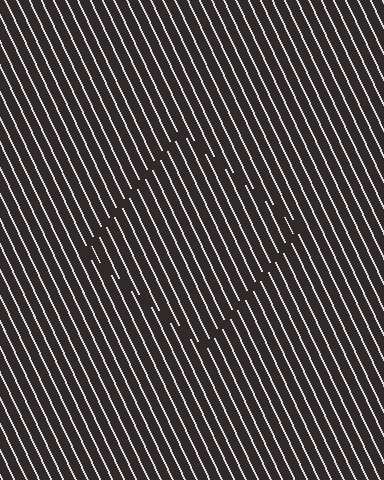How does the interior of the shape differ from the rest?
The interior of the shape contains the same grating, shifted by half a period — the contour is defined by the phase discontinuity where line-ends from the inner and outer gratings abut.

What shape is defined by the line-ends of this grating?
An illusory square. The interior of the shape contains the same grating, shifted by half a period — the contour is defined by the phase discontinuity where line-ends from the inner and outer gratings abut.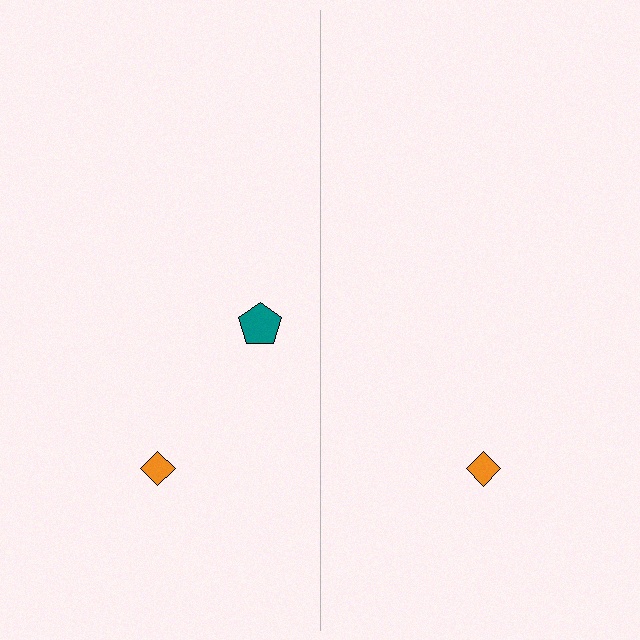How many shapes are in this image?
There are 3 shapes in this image.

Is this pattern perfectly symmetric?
No, the pattern is not perfectly symmetric. A teal pentagon is missing from the right side.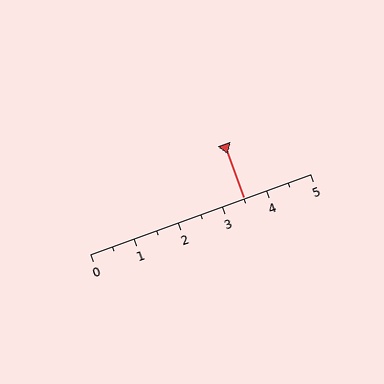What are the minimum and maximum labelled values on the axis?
The axis runs from 0 to 5.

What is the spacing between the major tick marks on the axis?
The major ticks are spaced 1 apart.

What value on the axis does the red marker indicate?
The marker indicates approximately 3.5.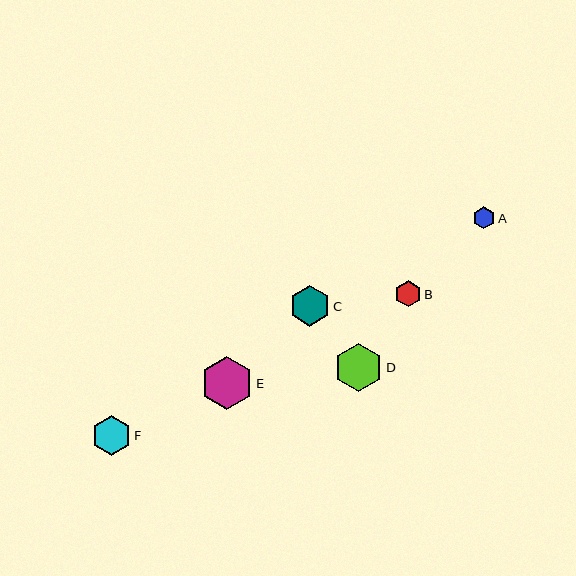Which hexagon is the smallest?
Hexagon A is the smallest with a size of approximately 23 pixels.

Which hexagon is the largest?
Hexagon E is the largest with a size of approximately 53 pixels.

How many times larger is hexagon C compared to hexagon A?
Hexagon C is approximately 1.8 times the size of hexagon A.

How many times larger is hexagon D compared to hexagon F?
Hexagon D is approximately 1.2 times the size of hexagon F.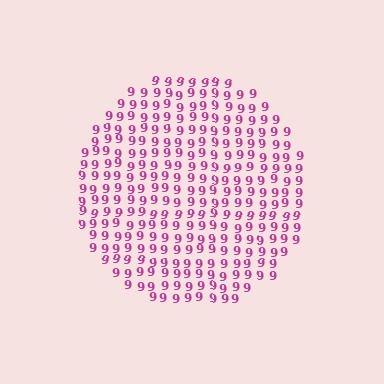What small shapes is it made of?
It is made of small digit 9's.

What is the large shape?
The large shape is a circle.